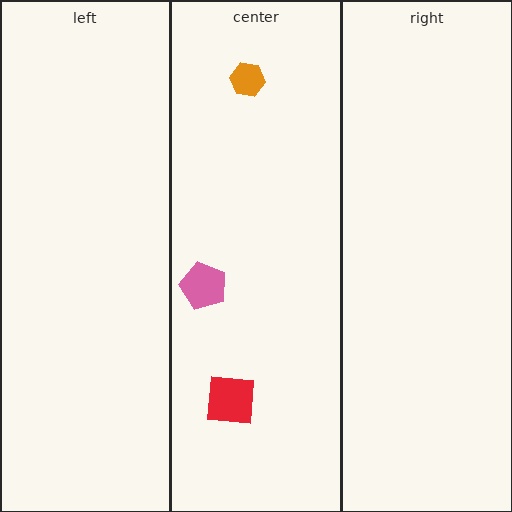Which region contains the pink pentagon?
The center region.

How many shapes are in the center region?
3.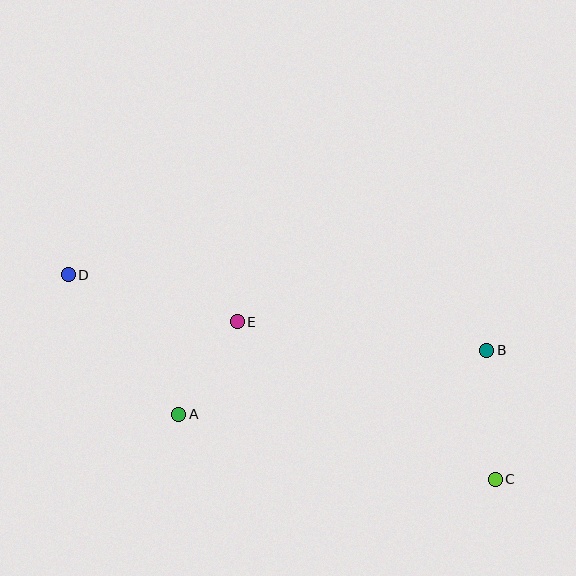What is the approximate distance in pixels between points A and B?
The distance between A and B is approximately 314 pixels.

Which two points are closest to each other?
Points A and E are closest to each other.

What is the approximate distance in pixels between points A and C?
The distance between A and C is approximately 323 pixels.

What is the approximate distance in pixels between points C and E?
The distance between C and E is approximately 302 pixels.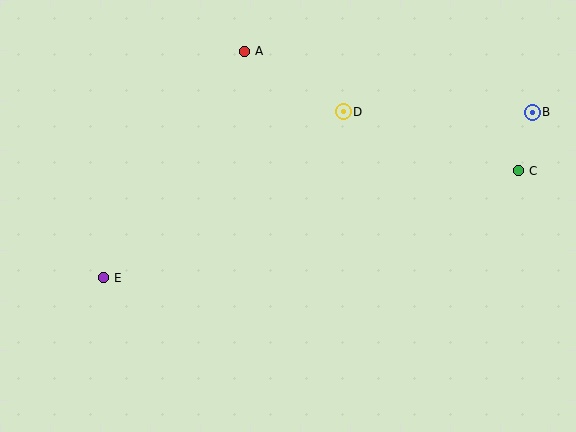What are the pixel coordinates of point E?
Point E is at (104, 278).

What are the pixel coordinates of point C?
Point C is at (519, 171).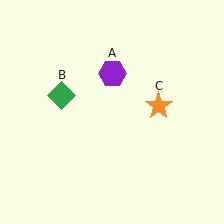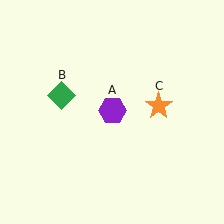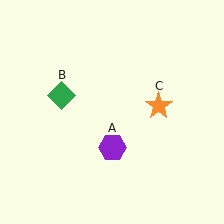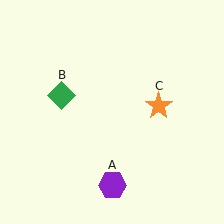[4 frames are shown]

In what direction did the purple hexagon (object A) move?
The purple hexagon (object A) moved down.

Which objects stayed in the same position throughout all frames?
Green diamond (object B) and orange star (object C) remained stationary.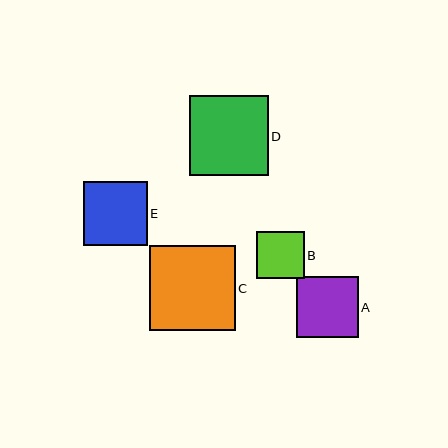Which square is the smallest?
Square B is the smallest with a size of approximately 48 pixels.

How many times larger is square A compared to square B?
Square A is approximately 1.3 times the size of square B.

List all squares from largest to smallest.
From largest to smallest: C, D, E, A, B.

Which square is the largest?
Square C is the largest with a size of approximately 86 pixels.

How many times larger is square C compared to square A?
Square C is approximately 1.4 times the size of square A.